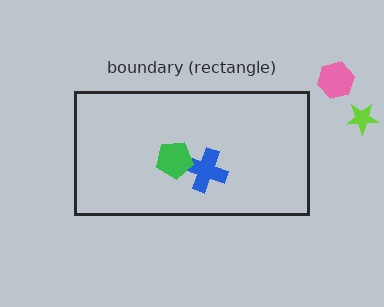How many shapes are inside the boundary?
2 inside, 2 outside.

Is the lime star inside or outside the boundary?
Outside.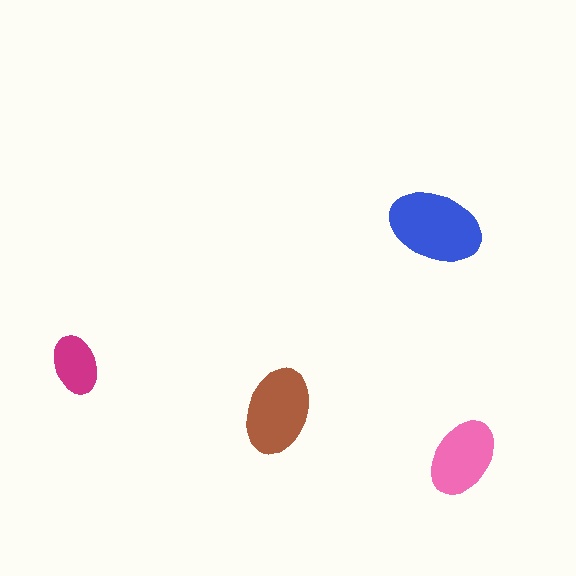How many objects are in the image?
There are 4 objects in the image.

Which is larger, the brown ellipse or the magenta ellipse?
The brown one.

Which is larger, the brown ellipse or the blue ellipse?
The blue one.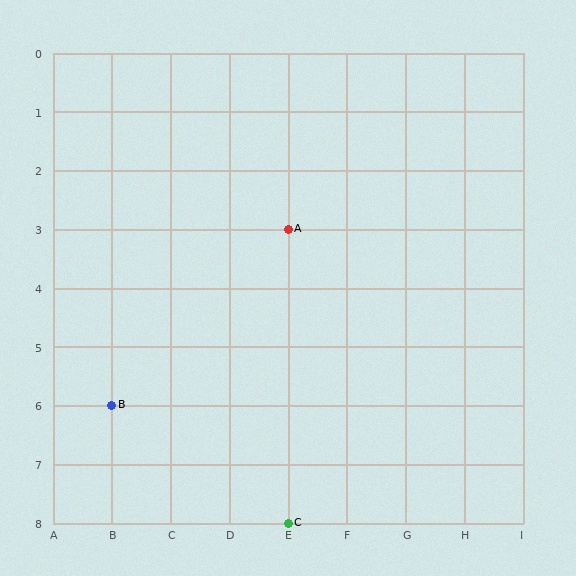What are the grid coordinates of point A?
Point A is at grid coordinates (E, 3).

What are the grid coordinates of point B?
Point B is at grid coordinates (B, 6).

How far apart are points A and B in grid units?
Points A and B are 3 columns and 3 rows apart (about 4.2 grid units diagonally).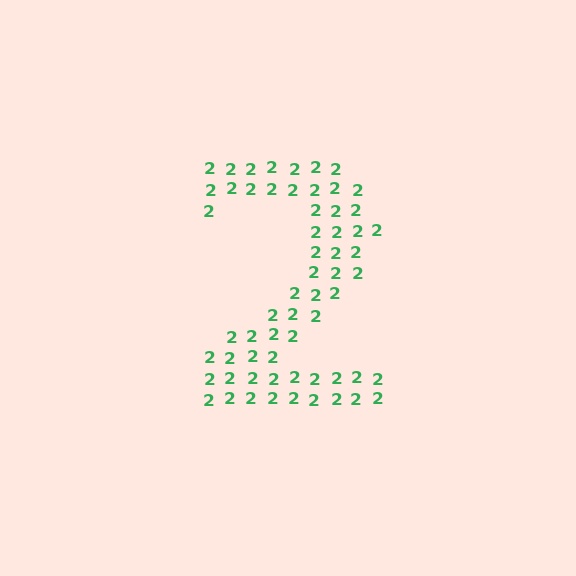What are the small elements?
The small elements are digit 2's.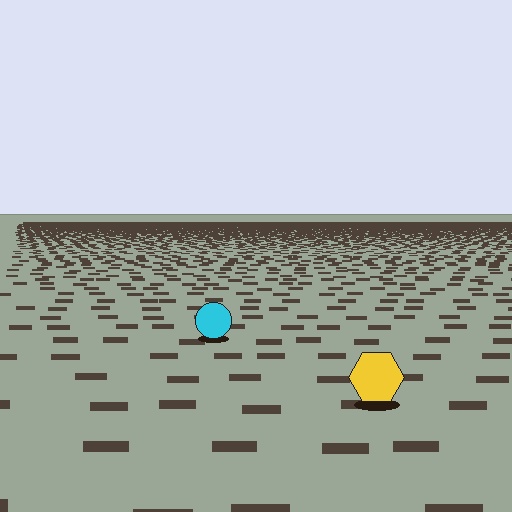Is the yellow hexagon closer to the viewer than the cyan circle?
Yes. The yellow hexagon is closer — you can tell from the texture gradient: the ground texture is coarser near it.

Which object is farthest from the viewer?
The cyan circle is farthest from the viewer. It appears smaller and the ground texture around it is denser.